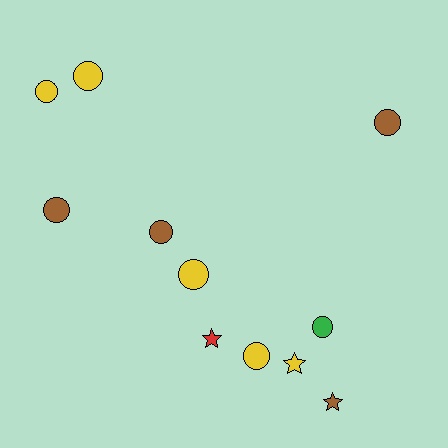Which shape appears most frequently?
Circle, with 8 objects.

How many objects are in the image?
There are 11 objects.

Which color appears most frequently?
Yellow, with 5 objects.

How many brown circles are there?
There are 3 brown circles.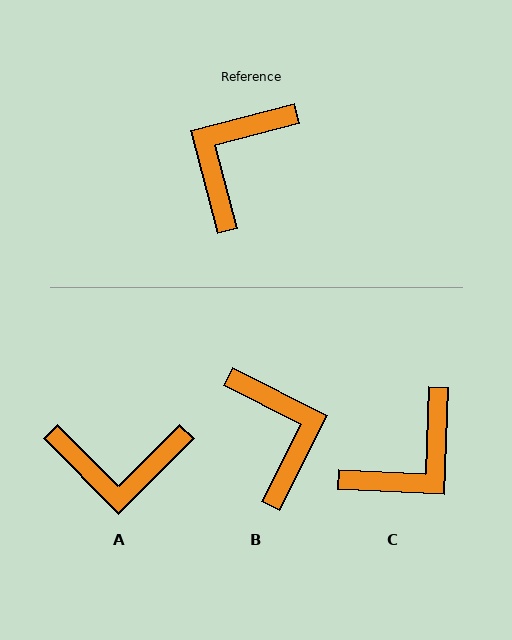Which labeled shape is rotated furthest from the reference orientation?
C, about 163 degrees away.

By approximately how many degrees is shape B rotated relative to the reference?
Approximately 132 degrees clockwise.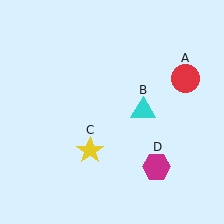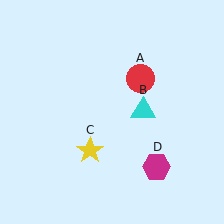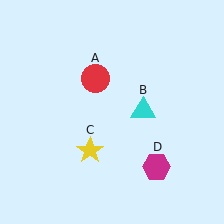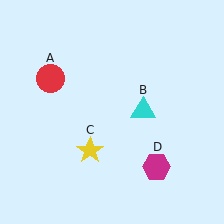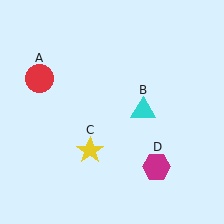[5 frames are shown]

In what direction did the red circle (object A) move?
The red circle (object A) moved left.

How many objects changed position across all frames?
1 object changed position: red circle (object A).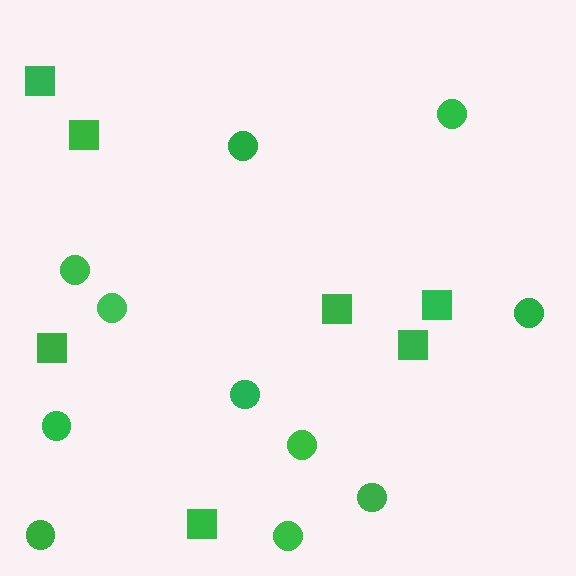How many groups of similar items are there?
There are 2 groups: one group of squares (7) and one group of circles (11).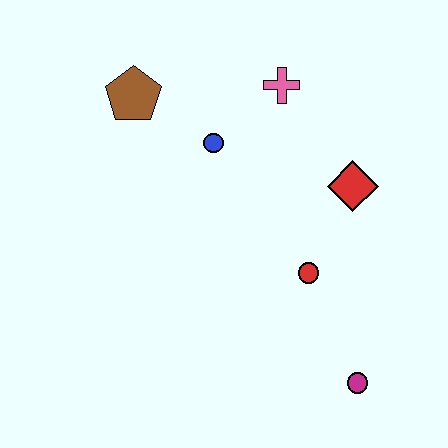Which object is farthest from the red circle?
The brown pentagon is farthest from the red circle.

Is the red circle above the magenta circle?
Yes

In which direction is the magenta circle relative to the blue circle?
The magenta circle is below the blue circle.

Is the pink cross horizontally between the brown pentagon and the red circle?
Yes